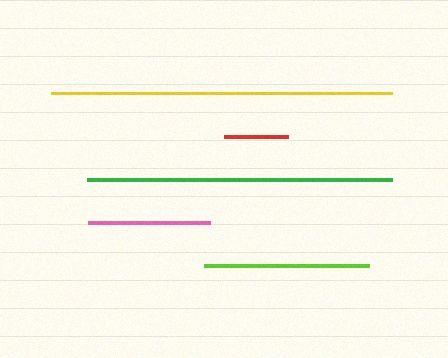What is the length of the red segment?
The red segment is approximately 64 pixels long.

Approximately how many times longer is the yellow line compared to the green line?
The yellow line is approximately 1.1 times the length of the green line.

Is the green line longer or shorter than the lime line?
The green line is longer than the lime line.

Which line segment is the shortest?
The red line is the shortest at approximately 64 pixels.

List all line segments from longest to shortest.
From longest to shortest: yellow, green, lime, pink, red.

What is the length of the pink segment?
The pink segment is approximately 122 pixels long.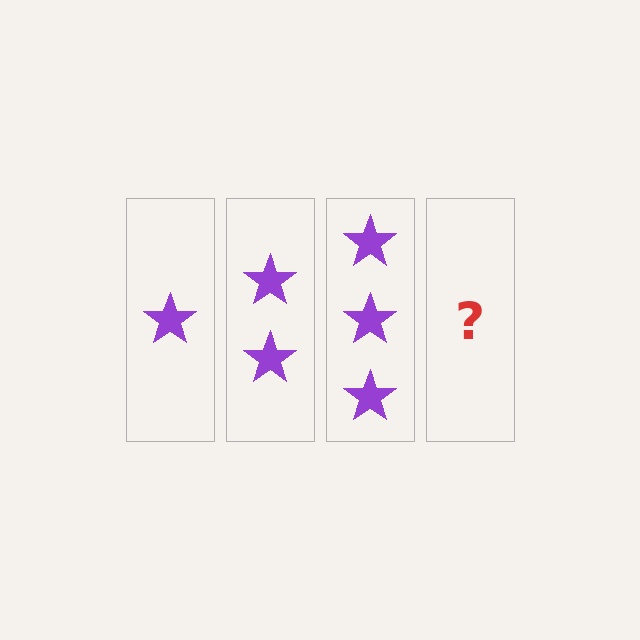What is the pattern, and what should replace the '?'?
The pattern is that each step adds one more star. The '?' should be 4 stars.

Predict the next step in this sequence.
The next step is 4 stars.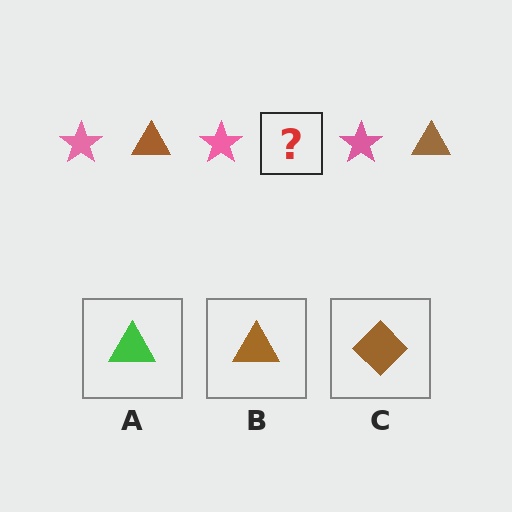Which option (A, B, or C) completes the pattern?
B.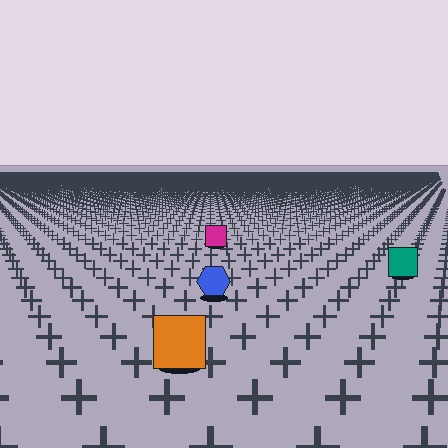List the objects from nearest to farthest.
From nearest to farthest: the orange square, the blue hexagon, the teal square, the magenta square.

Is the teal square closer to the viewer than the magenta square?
Yes. The teal square is closer — you can tell from the texture gradient: the ground texture is coarser near it.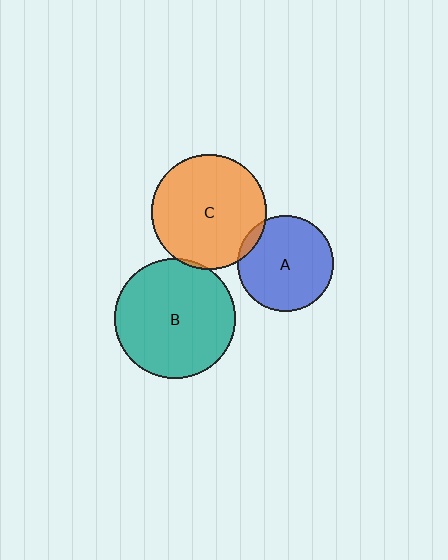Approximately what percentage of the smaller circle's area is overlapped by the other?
Approximately 5%.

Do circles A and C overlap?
Yes.